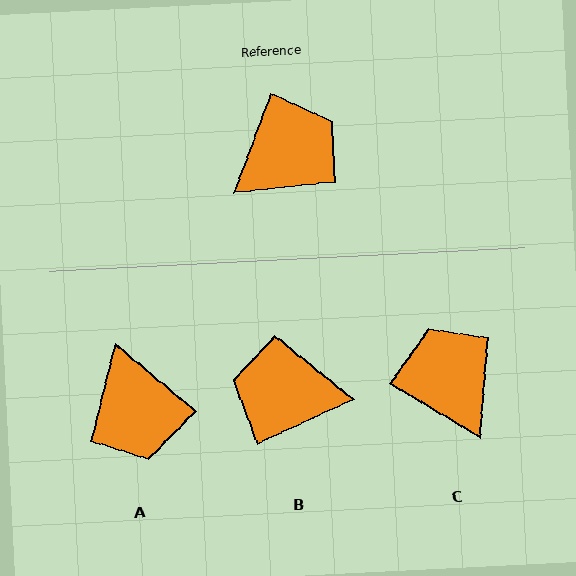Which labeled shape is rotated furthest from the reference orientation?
B, about 135 degrees away.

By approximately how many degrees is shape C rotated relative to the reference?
Approximately 79 degrees counter-clockwise.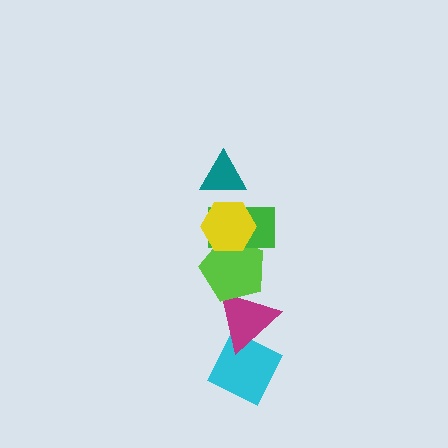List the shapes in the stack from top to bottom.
From top to bottom: the teal triangle, the yellow hexagon, the green rectangle, the lime pentagon, the magenta triangle, the cyan diamond.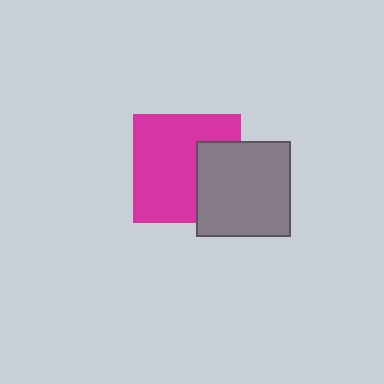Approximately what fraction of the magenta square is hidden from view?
Roughly 32% of the magenta square is hidden behind the gray square.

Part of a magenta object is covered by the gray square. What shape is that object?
It is a square.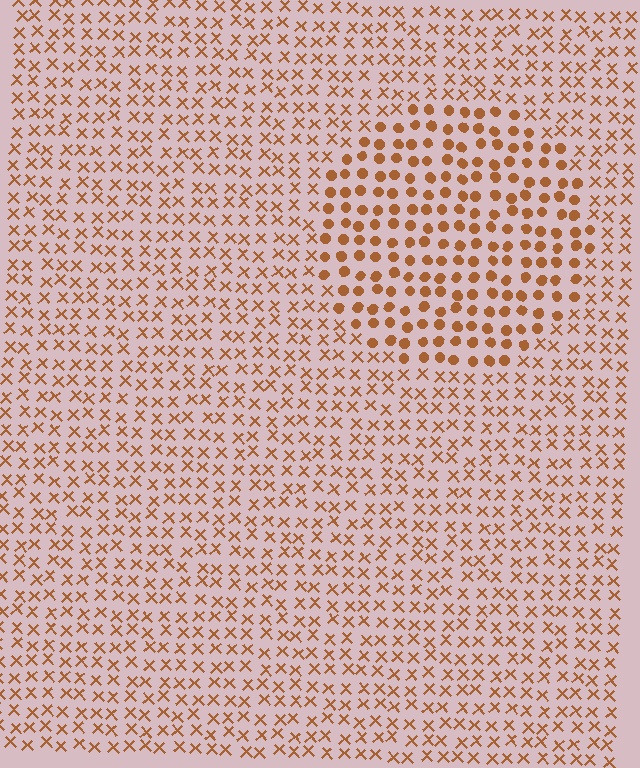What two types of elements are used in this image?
The image uses circles inside the circle region and X marks outside it.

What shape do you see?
I see a circle.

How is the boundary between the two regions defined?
The boundary is defined by a change in element shape: circles inside vs. X marks outside. All elements share the same color and spacing.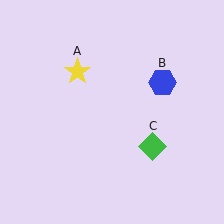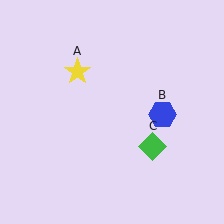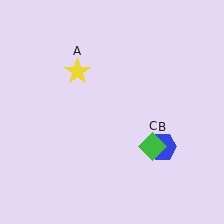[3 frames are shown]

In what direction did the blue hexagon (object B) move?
The blue hexagon (object B) moved down.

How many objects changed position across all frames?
1 object changed position: blue hexagon (object B).